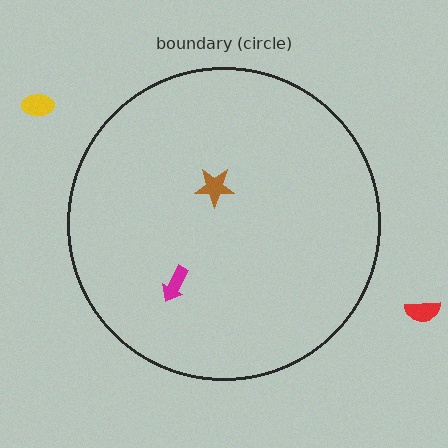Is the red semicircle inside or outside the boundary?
Outside.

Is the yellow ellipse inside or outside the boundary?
Outside.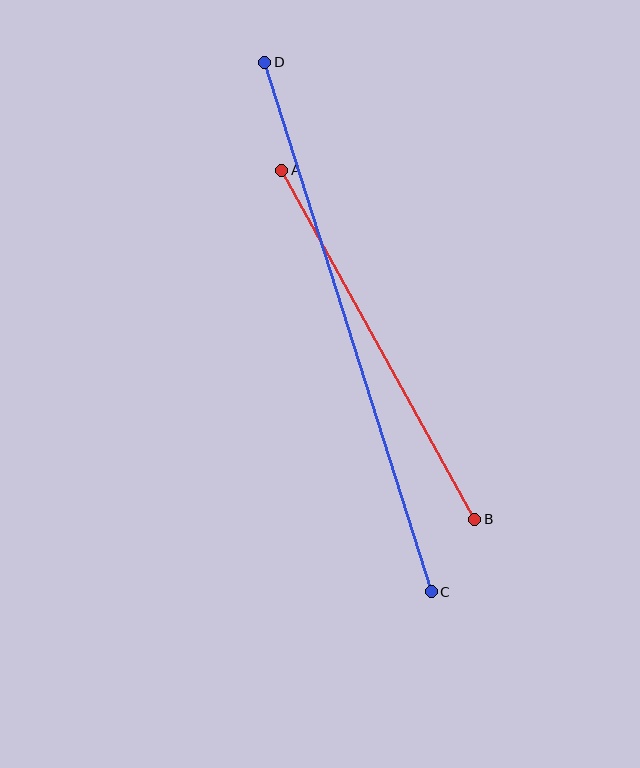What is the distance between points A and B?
The distance is approximately 399 pixels.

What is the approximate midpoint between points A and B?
The midpoint is at approximately (378, 345) pixels.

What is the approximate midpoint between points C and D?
The midpoint is at approximately (348, 327) pixels.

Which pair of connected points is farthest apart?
Points C and D are farthest apart.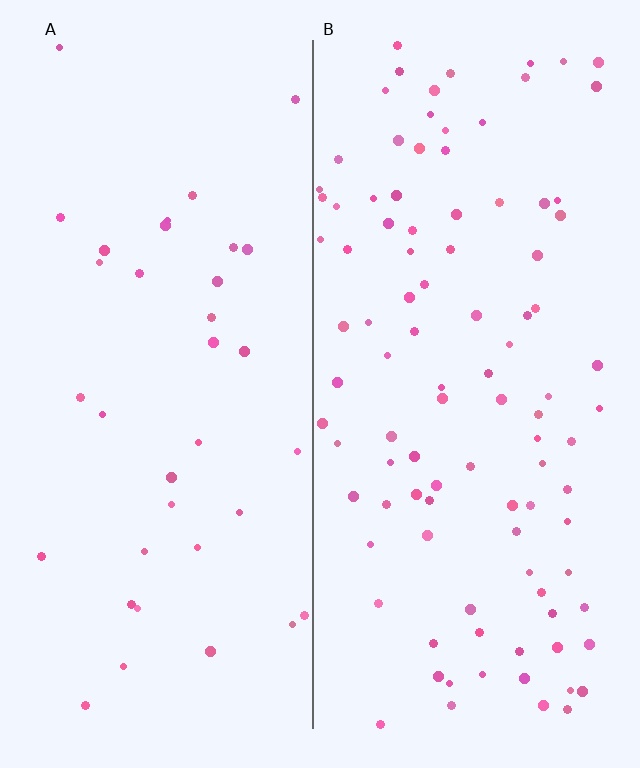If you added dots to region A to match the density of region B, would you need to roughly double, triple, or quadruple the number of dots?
Approximately triple.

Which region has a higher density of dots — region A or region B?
B (the right).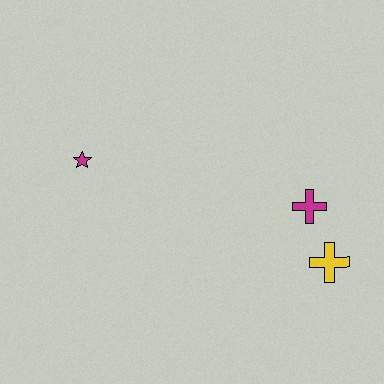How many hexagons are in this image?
There are no hexagons.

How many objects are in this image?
There are 3 objects.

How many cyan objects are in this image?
There are no cyan objects.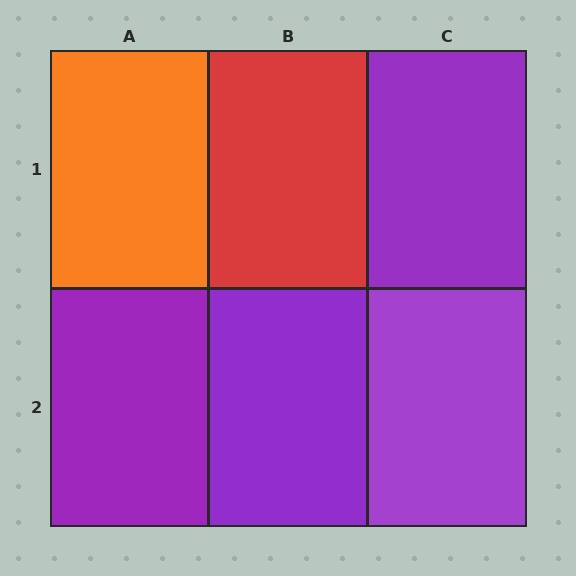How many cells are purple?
4 cells are purple.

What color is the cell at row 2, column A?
Purple.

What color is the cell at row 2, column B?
Purple.